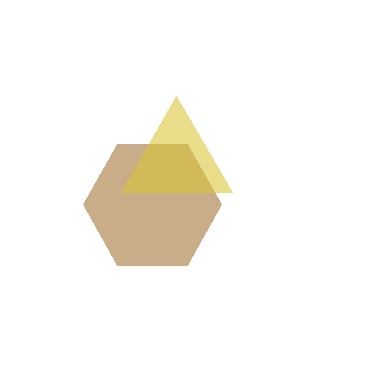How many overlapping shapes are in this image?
There are 2 overlapping shapes in the image.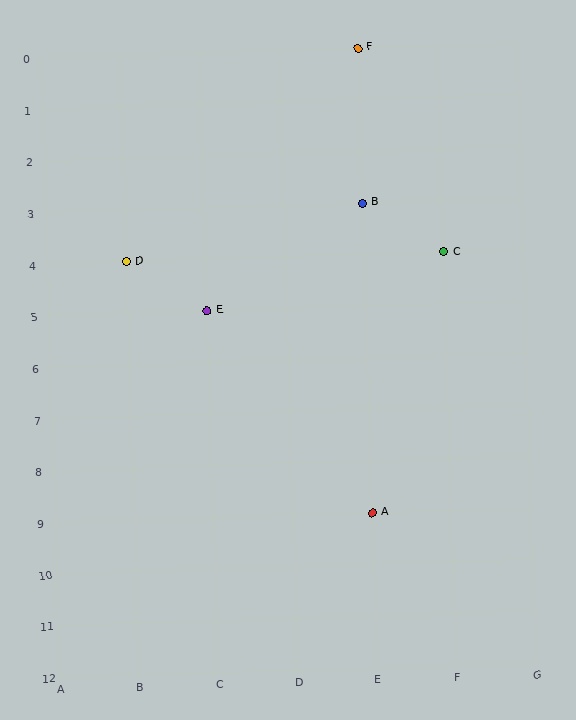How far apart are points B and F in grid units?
Points B and F are 3 rows apart.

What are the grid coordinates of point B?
Point B is at grid coordinates (E, 3).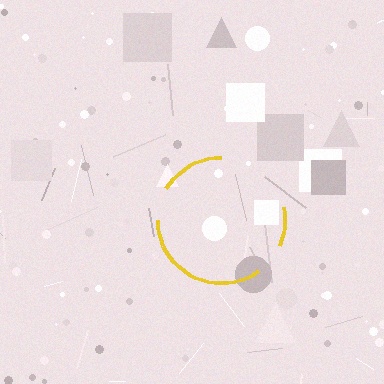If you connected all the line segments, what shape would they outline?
They would outline a circle.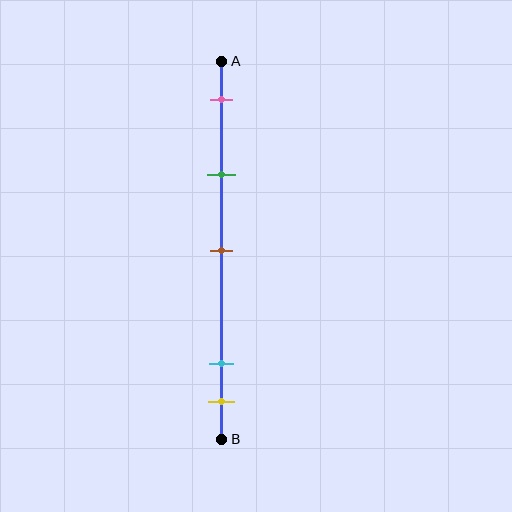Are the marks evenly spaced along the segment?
No, the marks are not evenly spaced.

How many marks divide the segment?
There are 5 marks dividing the segment.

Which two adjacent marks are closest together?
The cyan and yellow marks are the closest adjacent pair.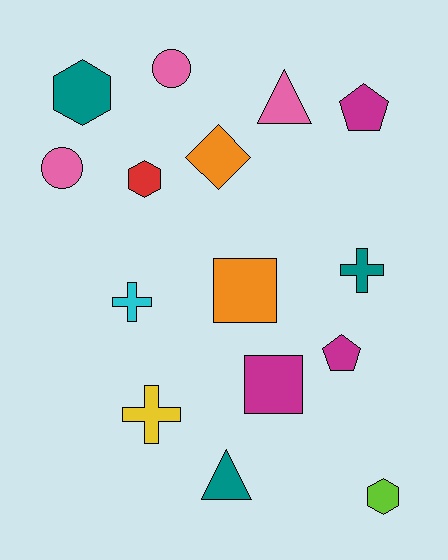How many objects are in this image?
There are 15 objects.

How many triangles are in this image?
There are 2 triangles.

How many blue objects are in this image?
There are no blue objects.